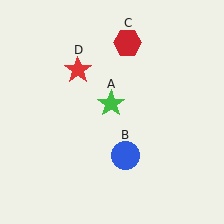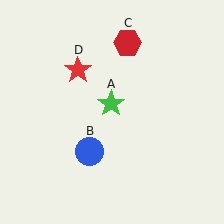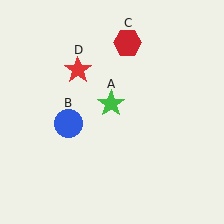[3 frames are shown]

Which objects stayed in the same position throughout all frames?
Green star (object A) and red hexagon (object C) and red star (object D) remained stationary.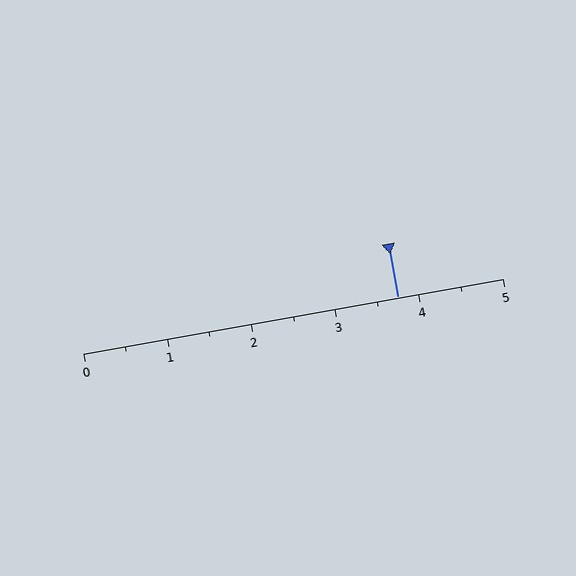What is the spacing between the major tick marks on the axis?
The major ticks are spaced 1 apart.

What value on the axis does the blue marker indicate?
The marker indicates approximately 3.8.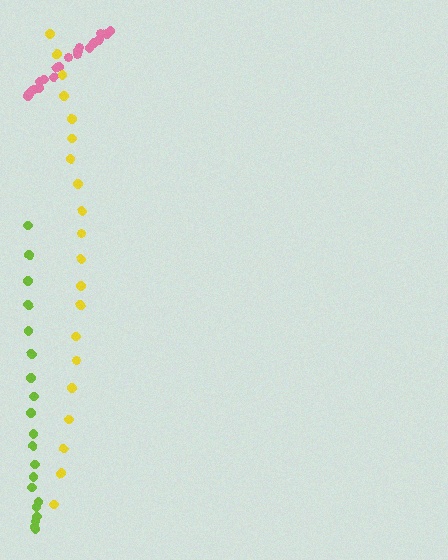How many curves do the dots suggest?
There are 3 distinct paths.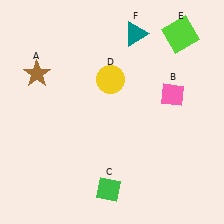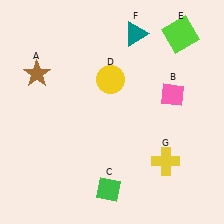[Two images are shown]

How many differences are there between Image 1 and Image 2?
There is 1 difference between the two images.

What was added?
A yellow cross (G) was added in Image 2.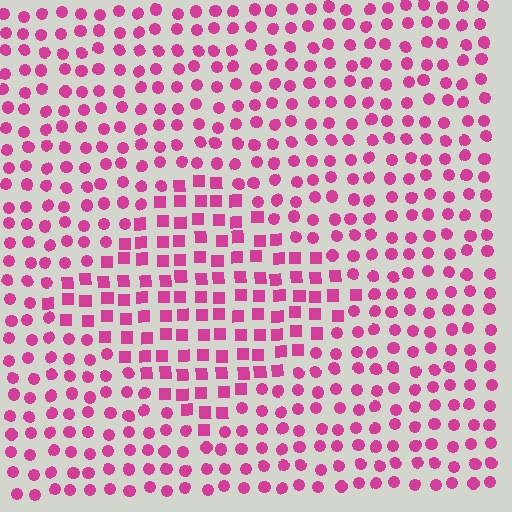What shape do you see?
I see a diamond.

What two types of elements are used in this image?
The image uses squares inside the diamond region and circles outside it.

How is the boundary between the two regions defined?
The boundary is defined by a change in element shape: squares inside vs. circles outside. All elements share the same color and spacing.